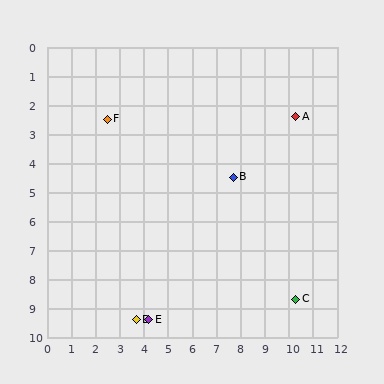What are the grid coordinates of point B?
Point B is at approximately (7.7, 4.5).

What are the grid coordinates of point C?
Point C is at approximately (10.3, 8.7).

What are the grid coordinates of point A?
Point A is at approximately (10.3, 2.4).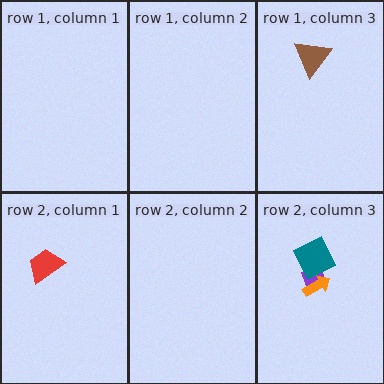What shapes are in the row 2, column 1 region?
The red trapezoid.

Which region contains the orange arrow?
The row 2, column 3 region.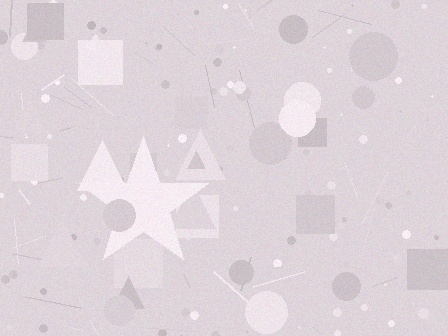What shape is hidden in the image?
A star is hidden in the image.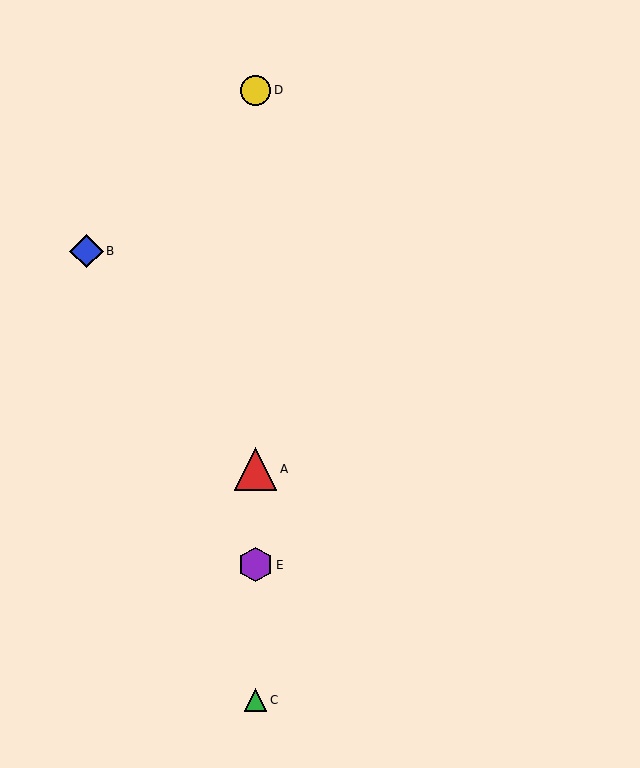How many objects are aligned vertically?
4 objects (A, C, D, E) are aligned vertically.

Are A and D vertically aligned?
Yes, both are at x≈256.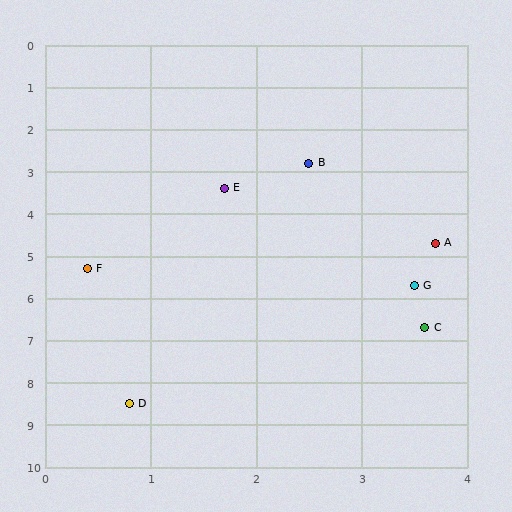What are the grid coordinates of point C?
Point C is at approximately (3.6, 6.7).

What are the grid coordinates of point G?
Point G is at approximately (3.5, 5.7).